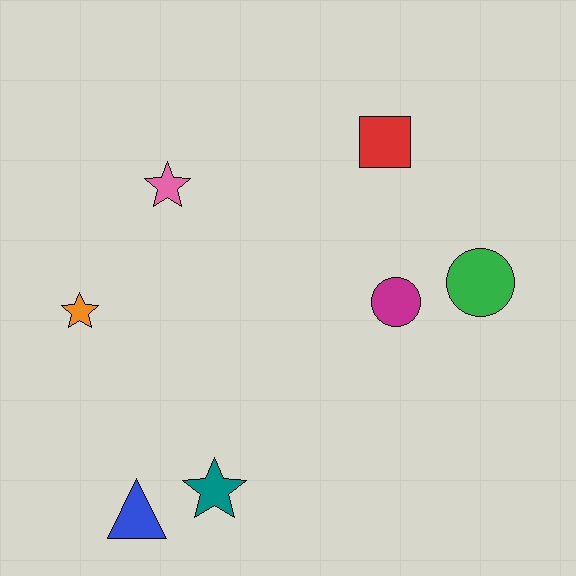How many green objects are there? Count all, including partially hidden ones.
There is 1 green object.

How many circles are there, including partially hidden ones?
There are 2 circles.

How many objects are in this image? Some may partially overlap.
There are 7 objects.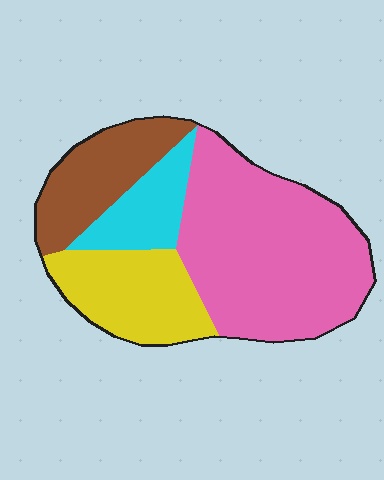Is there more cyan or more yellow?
Yellow.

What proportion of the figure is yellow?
Yellow covers 21% of the figure.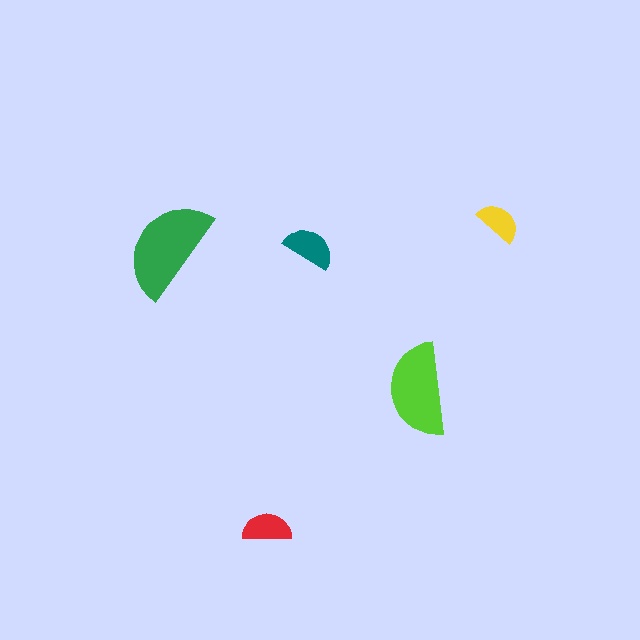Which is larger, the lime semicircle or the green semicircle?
The green one.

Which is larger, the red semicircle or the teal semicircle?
The teal one.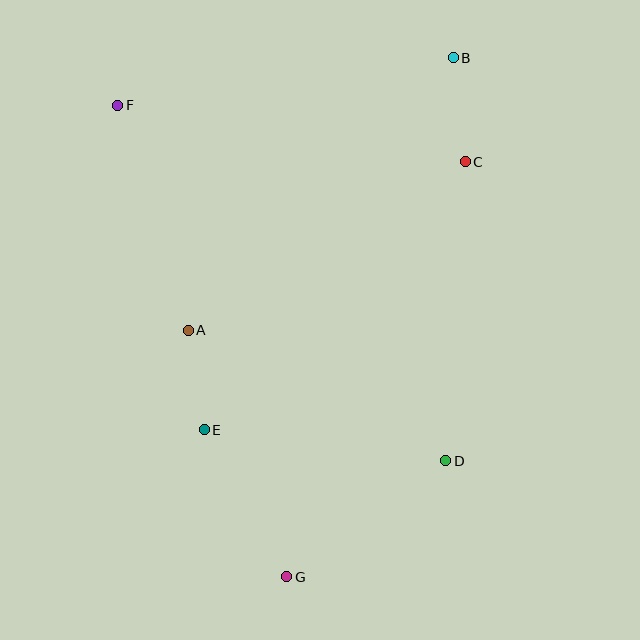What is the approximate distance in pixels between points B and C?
The distance between B and C is approximately 104 pixels.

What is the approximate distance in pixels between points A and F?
The distance between A and F is approximately 236 pixels.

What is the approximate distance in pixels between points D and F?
The distance between D and F is approximately 484 pixels.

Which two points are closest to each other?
Points A and E are closest to each other.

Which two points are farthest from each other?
Points B and G are farthest from each other.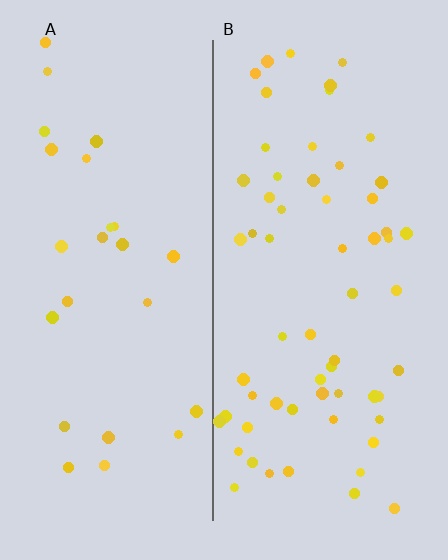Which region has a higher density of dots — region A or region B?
B (the right).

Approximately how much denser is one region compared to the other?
Approximately 2.4× — region B over region A.